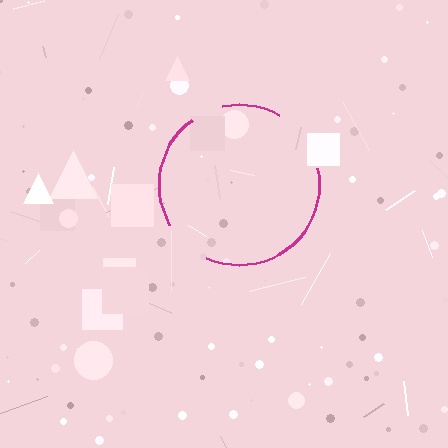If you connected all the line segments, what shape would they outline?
They would outline a circle.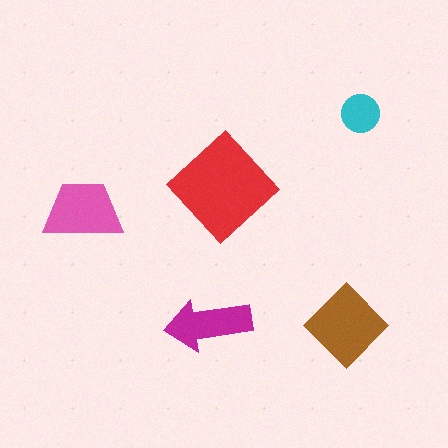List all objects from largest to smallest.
The red diamond, the brown diamond, the pink trapezoid, the magenta arrow, the cyan circle.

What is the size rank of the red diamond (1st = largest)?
1st.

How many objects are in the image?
There are 5 objects in the image.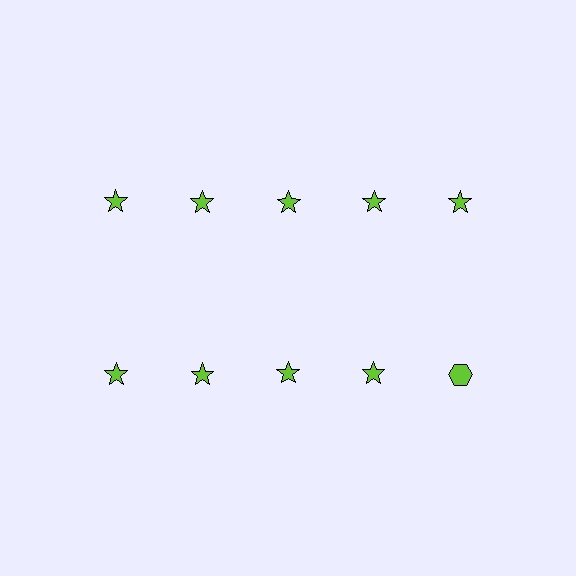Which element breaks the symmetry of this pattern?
The lime hexagon in the second row, rightmost column breaks the symmetry. All other shapes are lime stars.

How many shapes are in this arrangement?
There are 10 shapes arranged in a grid pattern.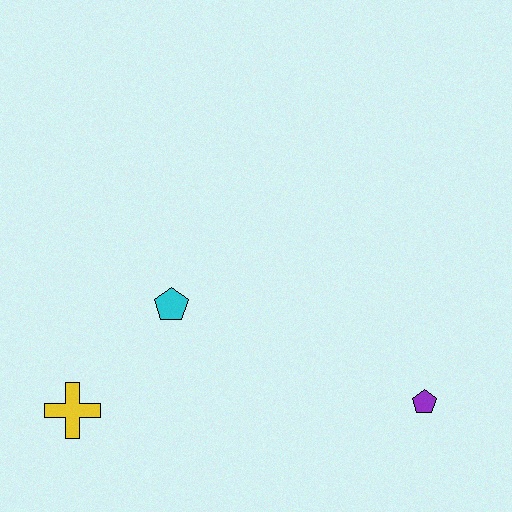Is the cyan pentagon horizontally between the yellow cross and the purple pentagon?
Yes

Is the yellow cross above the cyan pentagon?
No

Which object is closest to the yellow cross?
The cyan pentagon is closest to the yellow cross.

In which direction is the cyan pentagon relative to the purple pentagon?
The cyan pentagon is to the left of the purple pentagon.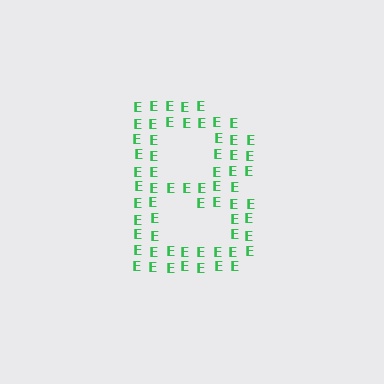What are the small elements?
The small elements are letter E's.